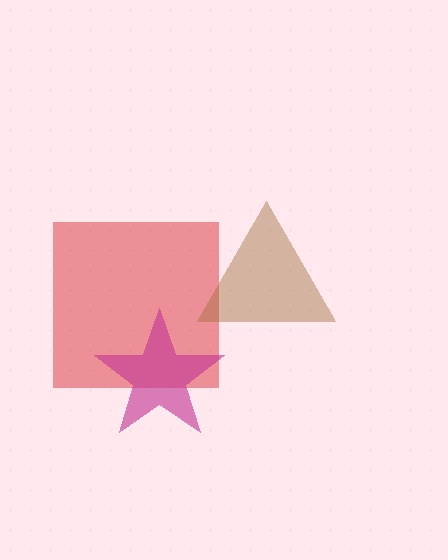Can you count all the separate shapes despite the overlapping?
Yes, there are 3 separate shapes.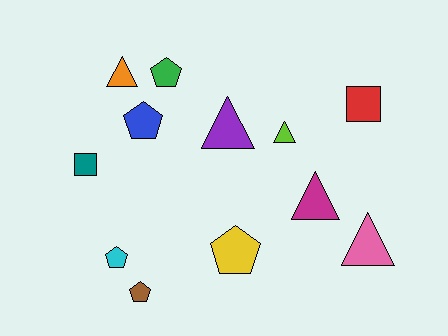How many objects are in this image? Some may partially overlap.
There are 12 objects.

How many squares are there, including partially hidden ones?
There are 2 squares.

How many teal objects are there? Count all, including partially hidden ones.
There is 1 teal object.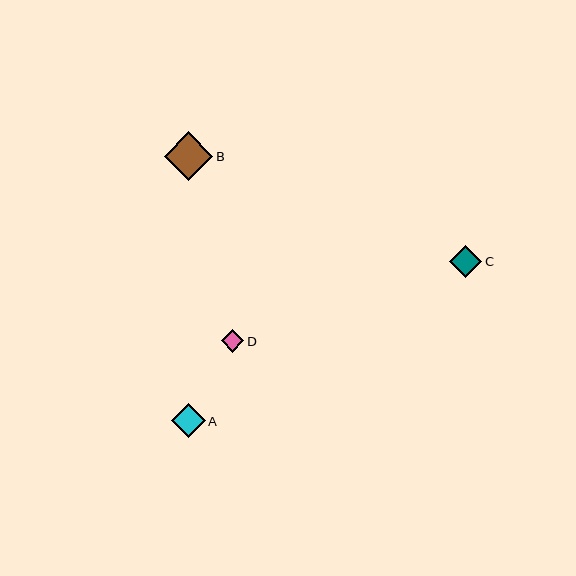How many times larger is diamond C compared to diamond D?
Diamond C is approximately 1.4 times the size of diamond D.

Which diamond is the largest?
Diamond B is the largest with a size of approximately 49 pixels.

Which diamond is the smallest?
Diamond D is the smallest with a size of approximately 23 pixels.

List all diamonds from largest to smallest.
From largest to smallest: B, A, C, D.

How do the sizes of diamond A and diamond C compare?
Diamond A and diamond C are approximately the same size.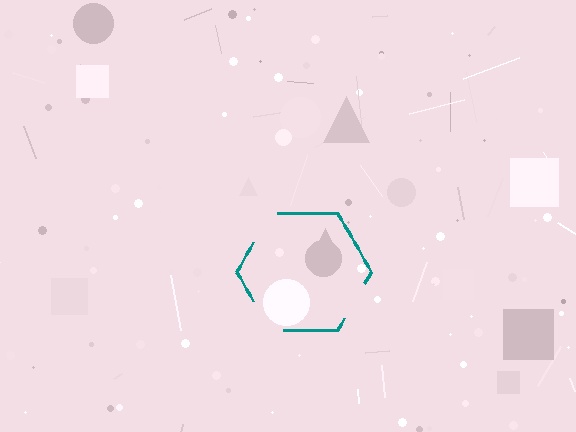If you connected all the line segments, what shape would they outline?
They would outline a hexagon.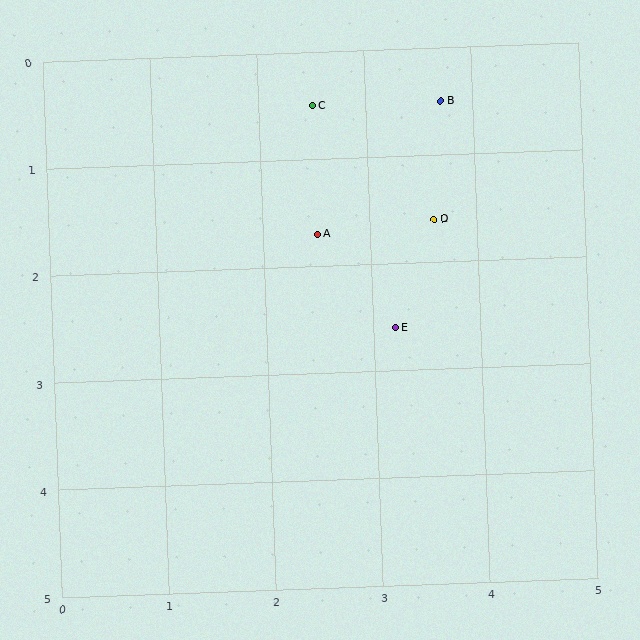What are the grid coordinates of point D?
Point D is at approximately (3.6, 1.6).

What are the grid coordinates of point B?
Point B is at approximately (3.7, 0.5).